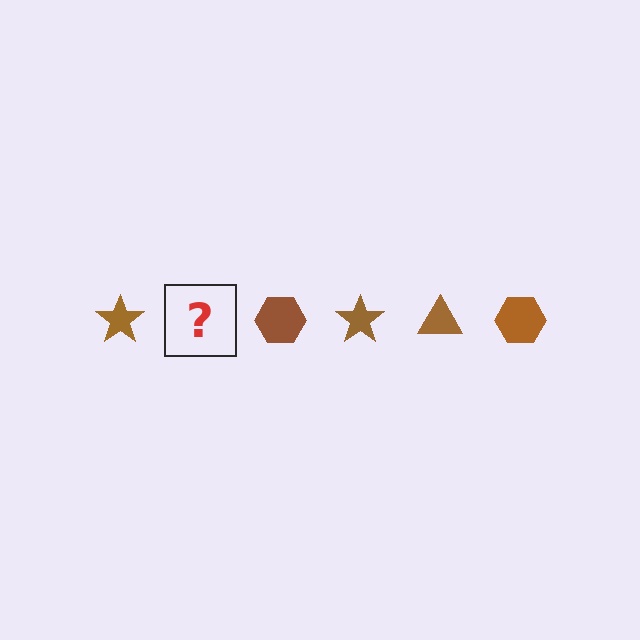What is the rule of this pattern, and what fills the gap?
The rule is that the pattern cycles through star, triangle, hexagon shapes in brown. The gap should be filled with a brown triangle.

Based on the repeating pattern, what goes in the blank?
The blank should be a brown triangle.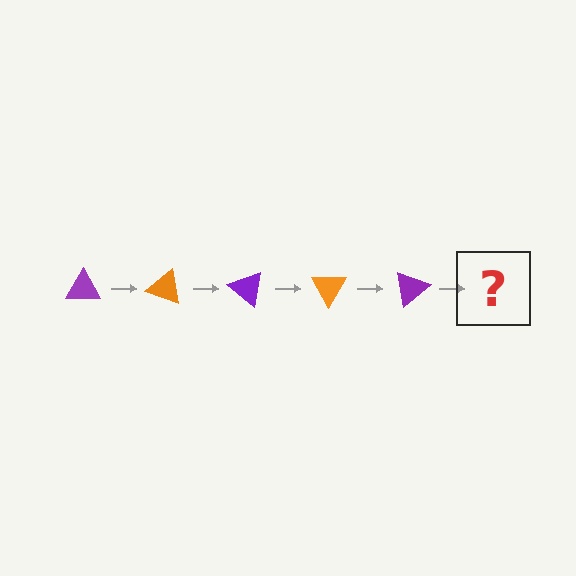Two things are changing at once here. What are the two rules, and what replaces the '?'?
The two rules are that it rotates 20 degrees each step and the color cycles through purple and orange. The '?' should be an orange triangle, rotated 100 degrees from the start.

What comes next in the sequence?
The next element should be an orange triangle, rotated 100 degrees from the start.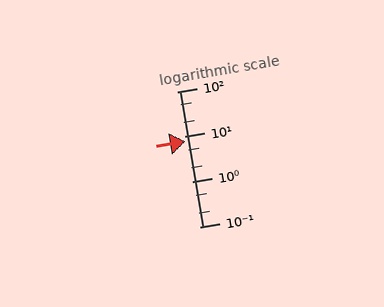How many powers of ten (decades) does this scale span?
The scale spans 3 decades, from 0.1 to 100.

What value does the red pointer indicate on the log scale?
The pointer indicates approximately 8.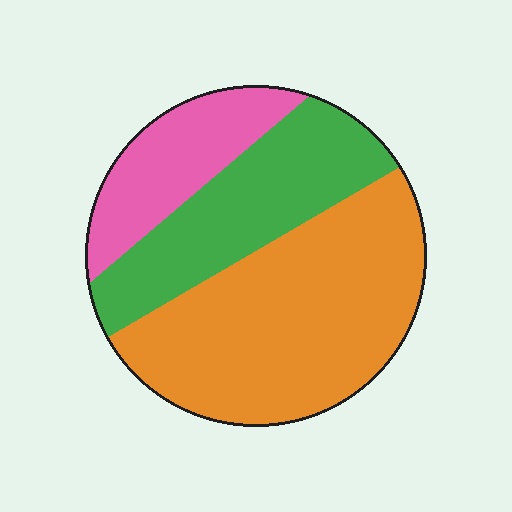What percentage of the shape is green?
Green takes up about one third (1/3) of the shape.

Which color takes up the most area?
Orange, at roughly 50%.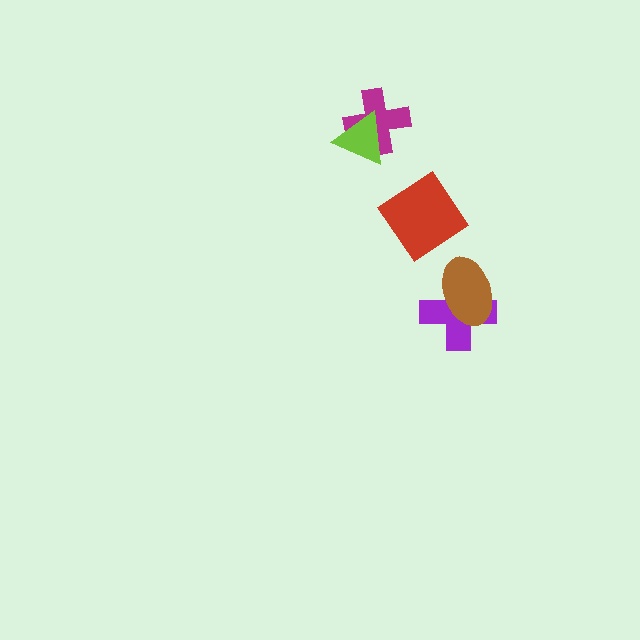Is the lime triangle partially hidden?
No, no other shape covers it.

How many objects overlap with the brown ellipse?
1 object overlaps with the brown ellipse.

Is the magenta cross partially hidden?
Yes, it is partially covered by another shape.